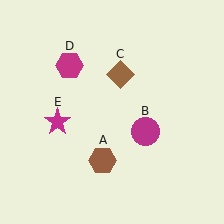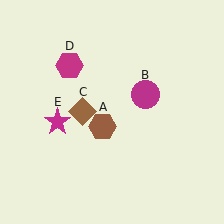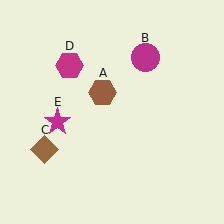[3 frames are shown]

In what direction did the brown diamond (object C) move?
The brown diamond (object C) moved down and to the left.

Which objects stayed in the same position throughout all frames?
Magenta hexagon (object D) and magenta star (object E) remained stationary.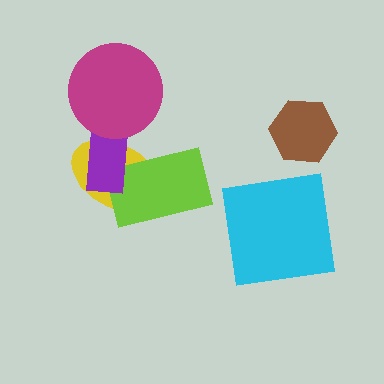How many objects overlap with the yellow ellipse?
3 objects overlap with the yellow ellipse.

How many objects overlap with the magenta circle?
1 object overlaps with the magenta circle.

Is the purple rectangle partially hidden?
No, no other shape covers it.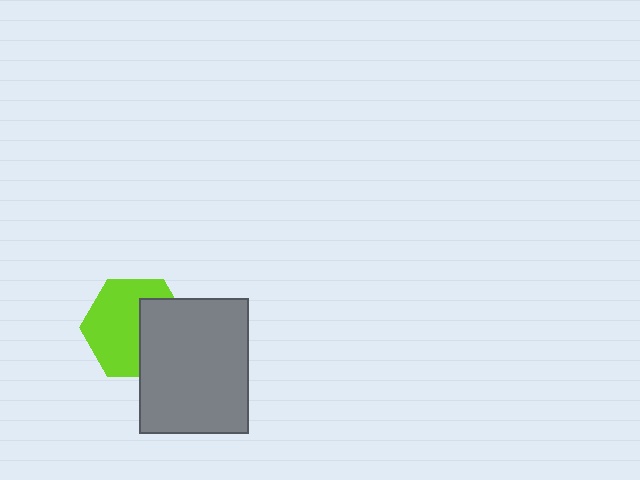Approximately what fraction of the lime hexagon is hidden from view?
Roughly 39% of the lime hexagon is hidden behind the gray rectangle.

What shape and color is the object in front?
The object in front is a gray rectangle.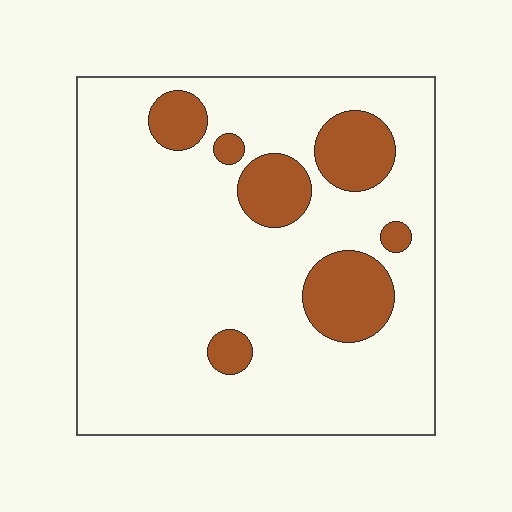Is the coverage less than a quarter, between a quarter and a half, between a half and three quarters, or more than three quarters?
Less than a quarter.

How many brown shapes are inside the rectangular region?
7.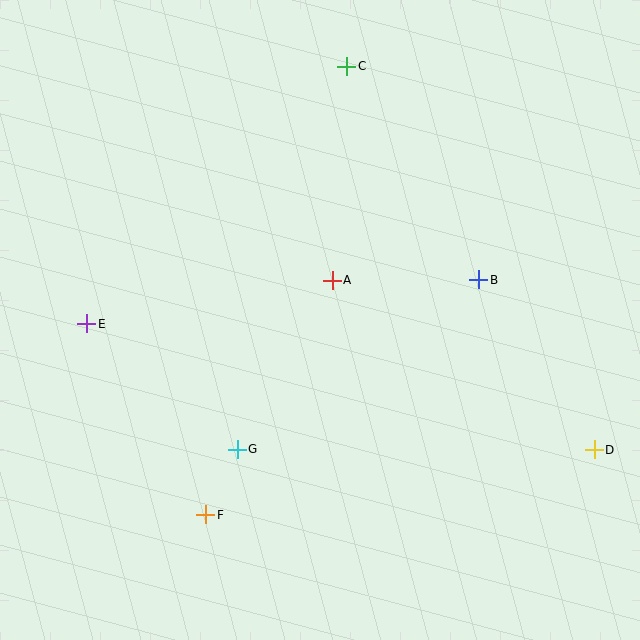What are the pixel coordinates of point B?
Point B is at (479, 280).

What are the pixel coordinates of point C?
Point C is at (347, 66).